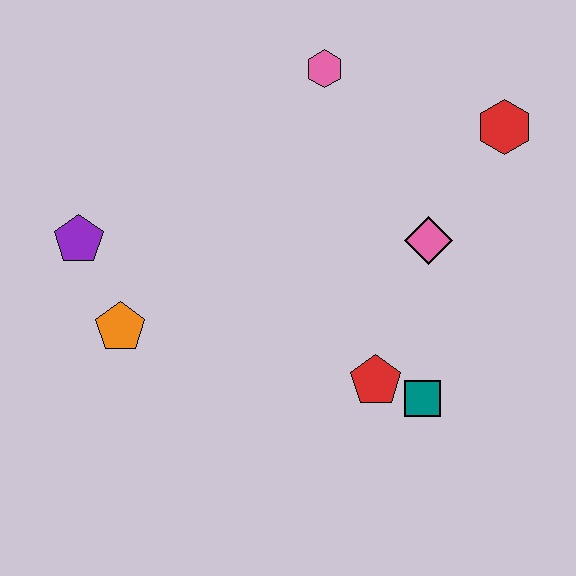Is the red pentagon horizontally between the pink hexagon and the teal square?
Yes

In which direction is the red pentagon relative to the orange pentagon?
The red pentagon is to the right of the orange pentagon.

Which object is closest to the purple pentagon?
The orange pentagon is closest to the purple pentagon.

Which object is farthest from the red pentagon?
The purple pentagon is farthest from the red pentagon.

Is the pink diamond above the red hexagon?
No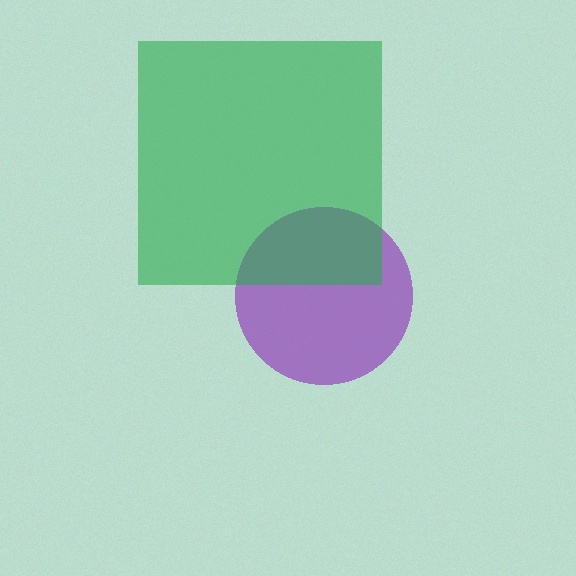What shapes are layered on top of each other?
The layered shapes are: a purple circle, a green square.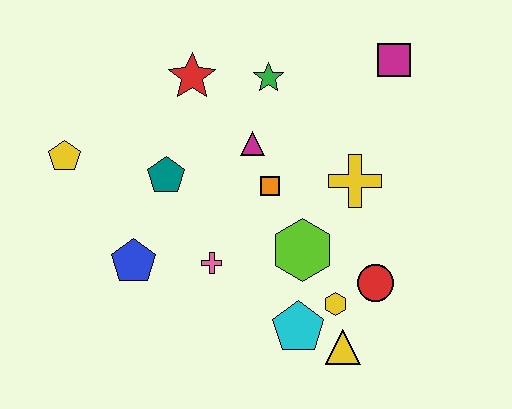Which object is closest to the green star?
The magenta triangle is closest to the green star.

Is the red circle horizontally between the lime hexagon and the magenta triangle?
No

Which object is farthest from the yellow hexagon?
The yellow pentagon is farthest from the yellow hexagon.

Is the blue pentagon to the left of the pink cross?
Yes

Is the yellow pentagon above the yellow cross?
Yes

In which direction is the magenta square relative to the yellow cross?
The magenta square is above the yellow cross.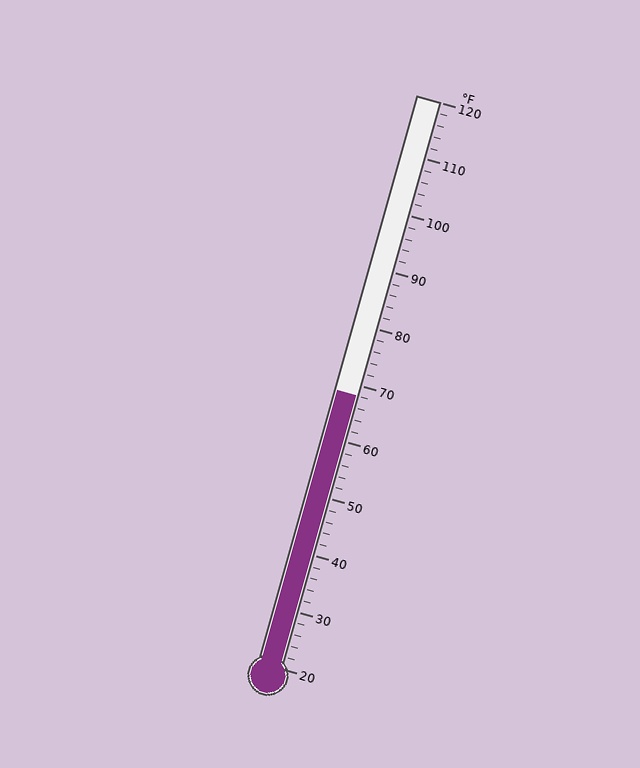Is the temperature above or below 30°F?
The temperature is above 30°F.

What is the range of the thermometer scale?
The thermometer scale ranges from 20°F to 120°F.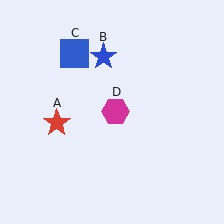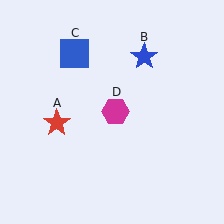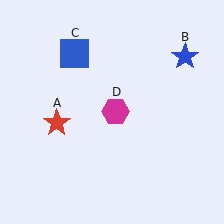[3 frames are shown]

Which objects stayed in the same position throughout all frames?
Red star (object A) and blue square (object C) and magenta hexagon (object D) remained stationary.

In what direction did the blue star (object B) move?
The blue star (object B) moved right.